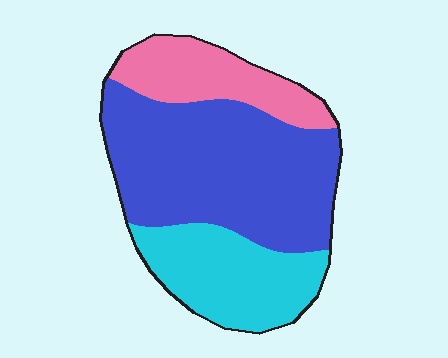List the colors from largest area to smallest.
From largest to smallest: blue, cyan, pink.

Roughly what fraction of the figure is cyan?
Cyan covers roughly 25% of the figure.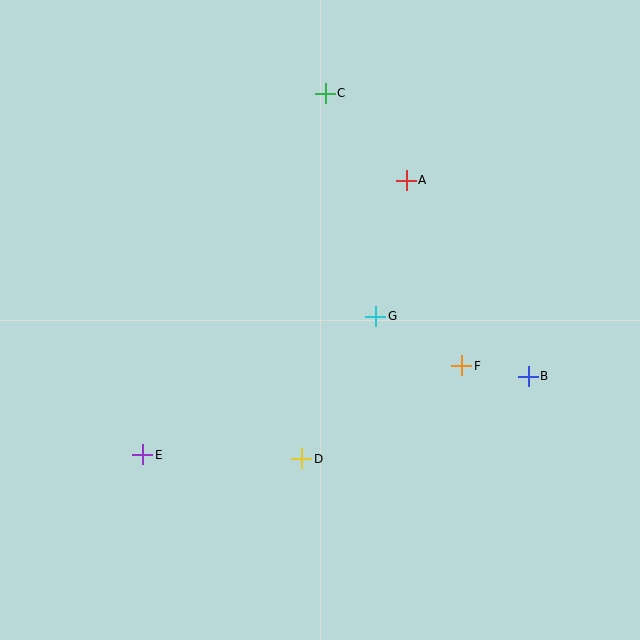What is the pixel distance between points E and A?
The distance between E and A is 381 pixels.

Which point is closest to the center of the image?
Point G at (376, 316) is closest to the center.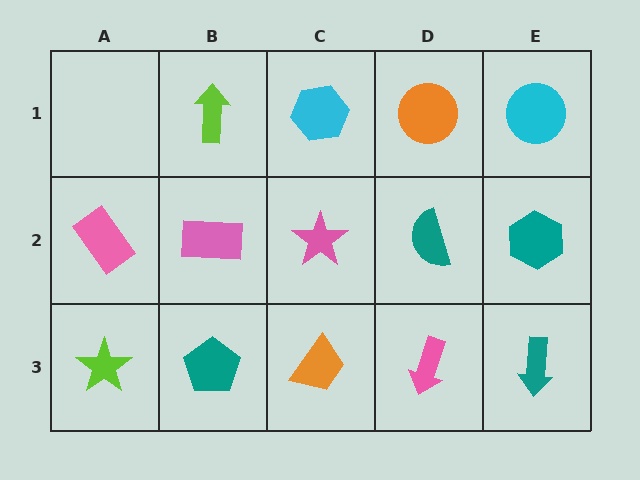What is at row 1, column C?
A cyan hexagon.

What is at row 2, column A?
A pink rectangle.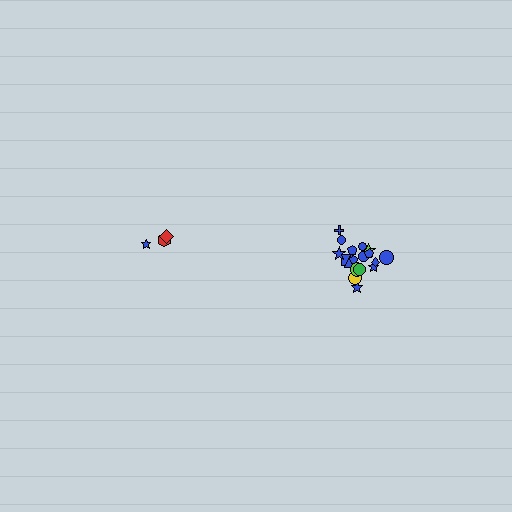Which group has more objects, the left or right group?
The right group.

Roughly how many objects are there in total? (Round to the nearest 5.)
Roughly 20 objects in total.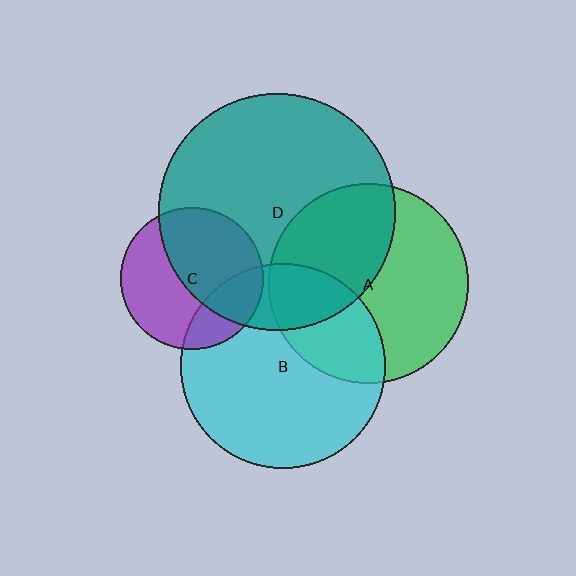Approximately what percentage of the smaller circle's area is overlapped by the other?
Approximately 55%.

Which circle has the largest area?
Circle D (teal).